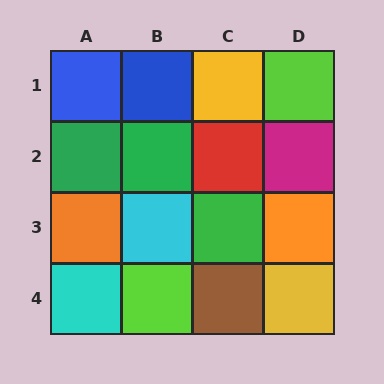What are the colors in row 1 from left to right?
Blue, blue, yellow, lime.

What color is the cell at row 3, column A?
Orange.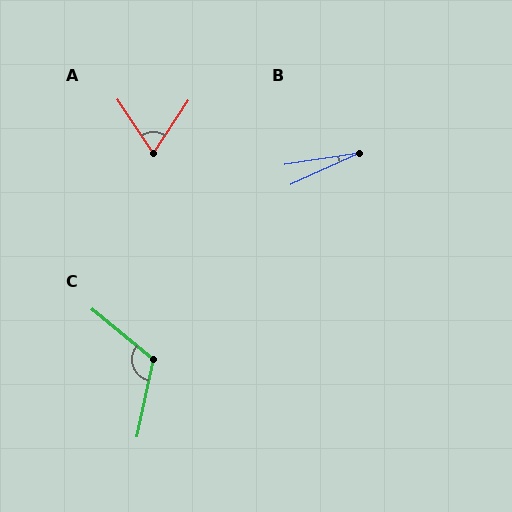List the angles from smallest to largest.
B (15°), A (67°), C (117°).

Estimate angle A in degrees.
Approximately 67 degrees.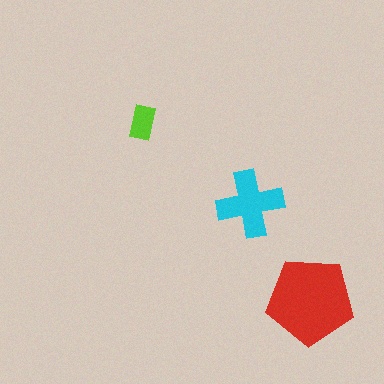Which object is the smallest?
The lime rectangle.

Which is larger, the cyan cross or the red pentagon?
The red pentagon.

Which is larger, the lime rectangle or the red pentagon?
The red pentagon.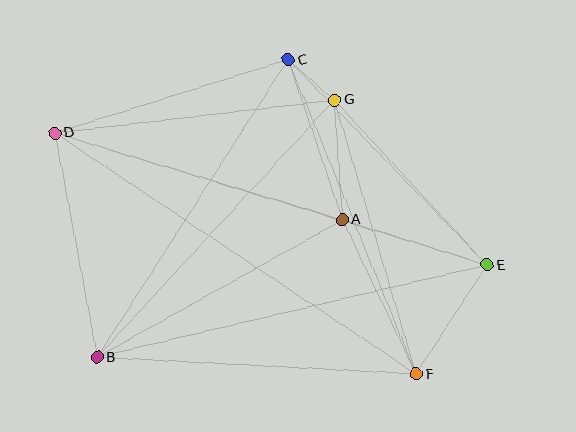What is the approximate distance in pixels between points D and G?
The distance between D and G is approximately 282 pixels.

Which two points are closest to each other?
Points C and G are closest to each other.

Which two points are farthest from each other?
Points D and E are farthest from each other.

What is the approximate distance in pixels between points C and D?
The distance between C and D is approximately 245 pixels.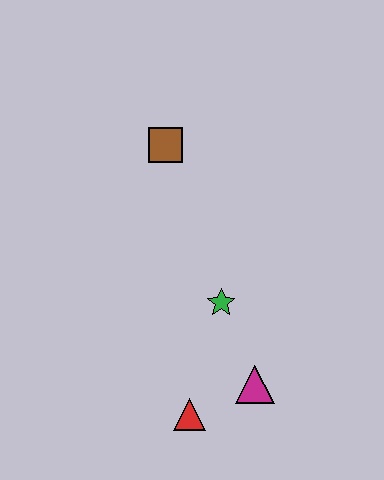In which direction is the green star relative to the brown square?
The green star is below the brown square.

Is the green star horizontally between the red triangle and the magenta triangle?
Yes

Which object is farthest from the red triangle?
The brown square is farthest from the red triangle.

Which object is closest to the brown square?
The green star is closest to the brown square.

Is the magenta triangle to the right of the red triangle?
Yes